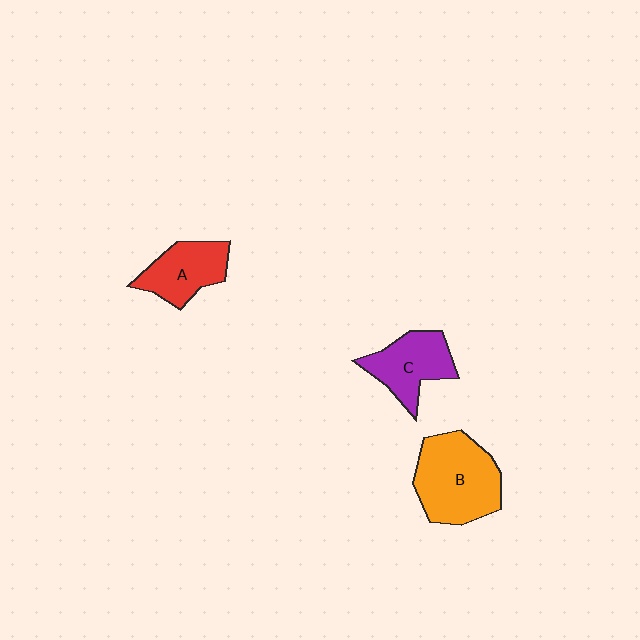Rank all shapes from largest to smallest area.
From largest to smallest: B (orange), C (purple), A (red).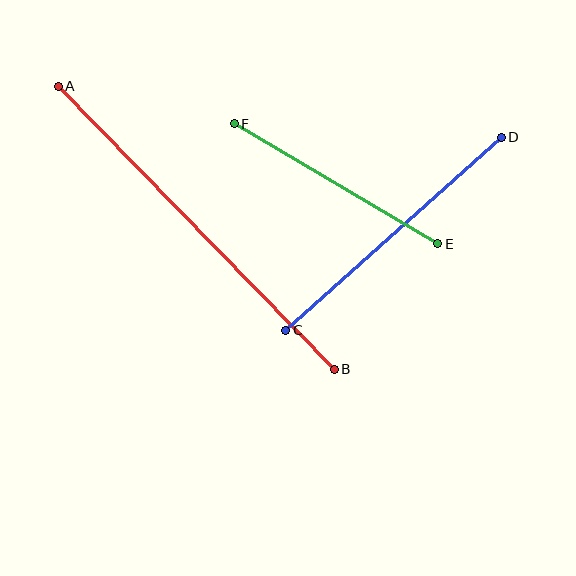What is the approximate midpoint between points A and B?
The midpoint is at approximately (196, 228) pixels.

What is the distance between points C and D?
The distance is approximately 289 pixels.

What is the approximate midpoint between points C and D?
The midpoint is at approximately (394, 234) pixels.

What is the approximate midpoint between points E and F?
The midpoint is at approximately (336, 184) pixels.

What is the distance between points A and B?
The distance is approximately 395 pixels.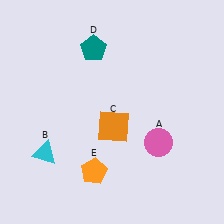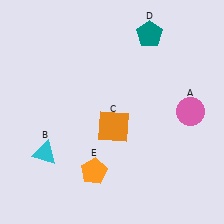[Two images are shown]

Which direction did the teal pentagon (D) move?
The teal pentagon (D) moved right.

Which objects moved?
The objects that moved are: the pink circle (A), the teal pentagon (D).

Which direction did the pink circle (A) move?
The pink circle (A) moved up.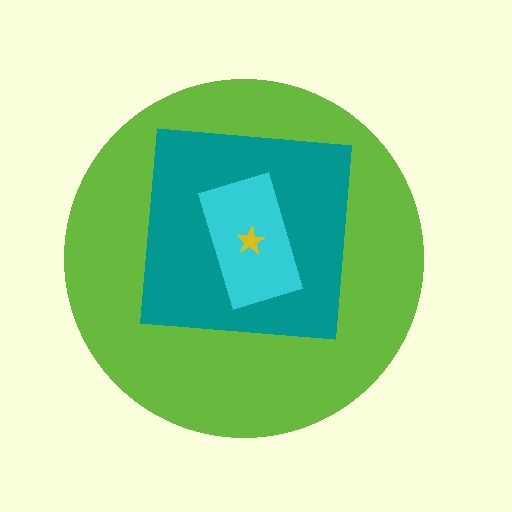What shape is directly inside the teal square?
The cyan rectangle.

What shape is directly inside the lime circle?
The teal square.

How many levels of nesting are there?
4.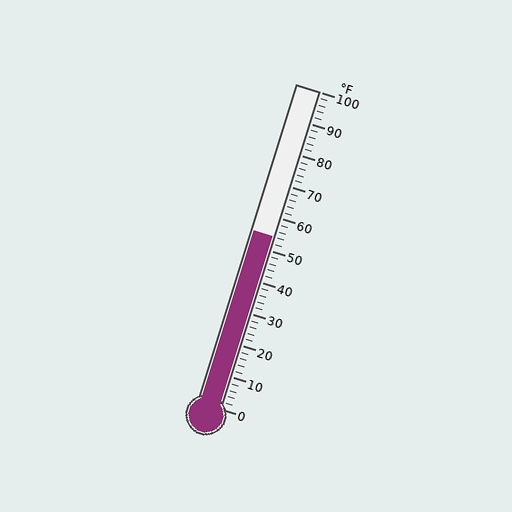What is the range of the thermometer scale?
The thermometer scale ranges from 0°F to 100°F.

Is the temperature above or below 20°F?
The temperature is above 20°F.